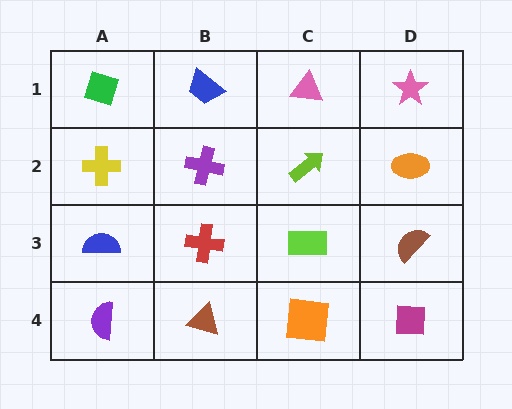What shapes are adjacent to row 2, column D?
A pink star (row 1, column D), a brown semicircle (row 3, column D), a lime arrow (row 2, column C).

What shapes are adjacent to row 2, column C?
A pink triangle (row 1, column C), a lime rectangle (row 3, column C), a purple cross (row 2, column B), an orange ellipse (row 2, column D).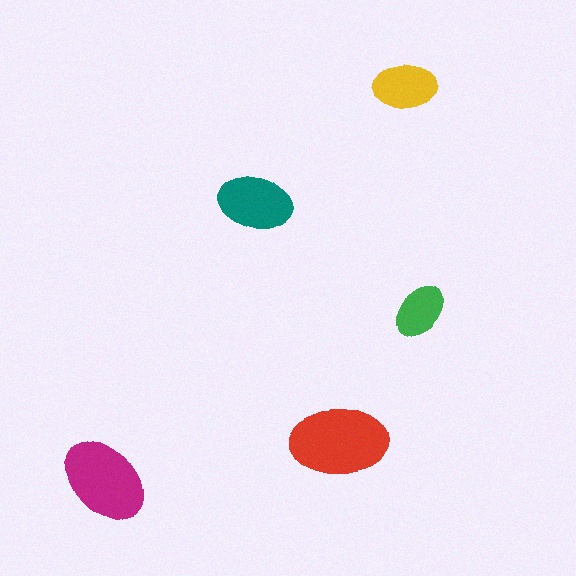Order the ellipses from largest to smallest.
the red one, the magenta one, the teal one, the yellow one, the green one.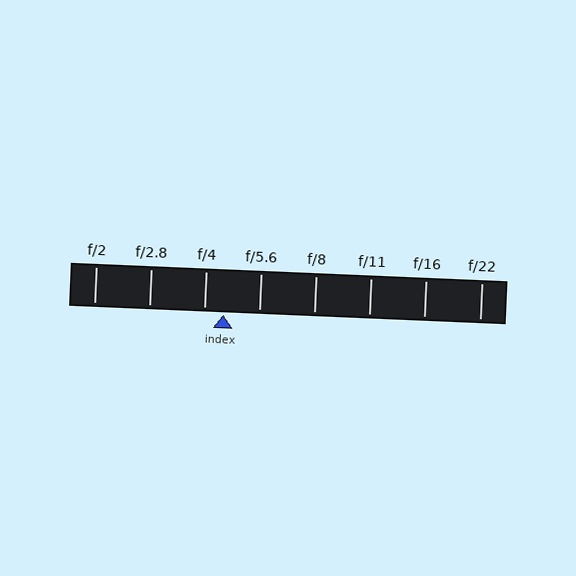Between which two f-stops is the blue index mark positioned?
The index mark is between f/4 and f/5.6.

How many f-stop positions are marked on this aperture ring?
There are 8 f-stop positions marked.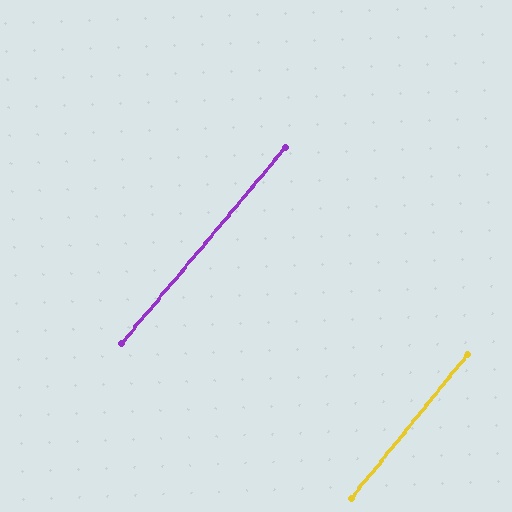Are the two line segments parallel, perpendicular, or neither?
Parallel — their directions differ by only 0.6°.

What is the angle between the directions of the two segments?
Approximately 1 degree.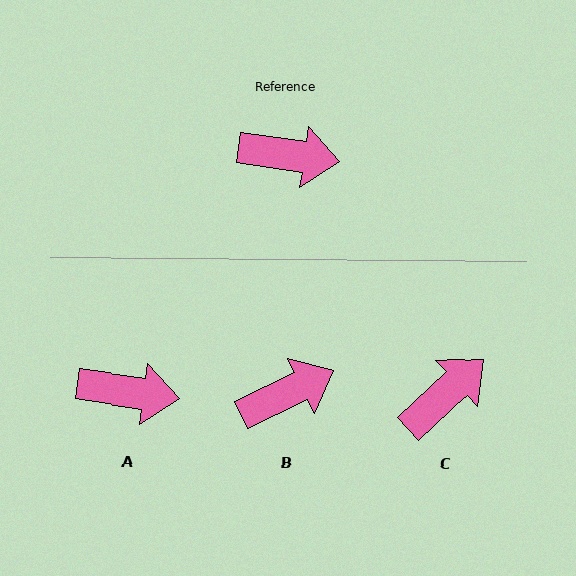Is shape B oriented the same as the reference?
No, it is off by about 34 degrees.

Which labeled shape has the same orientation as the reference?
A.